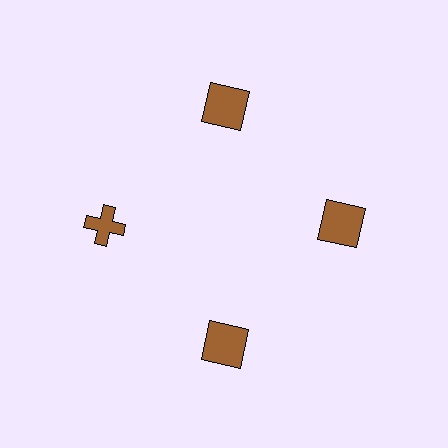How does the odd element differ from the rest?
It has a different shape: cross instead of square.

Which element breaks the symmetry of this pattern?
The brown cross at roughly the 9 o'clock position breaks the symmetry. All other shapes are brown squares.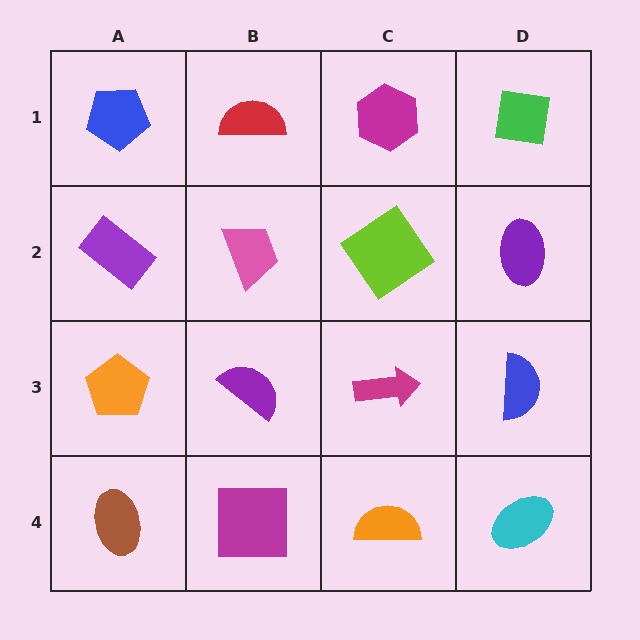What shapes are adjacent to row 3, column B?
A pink trapezoid (row 2, column B), a magenta square (row 4, column B), an orange pentagon (row 3, column A), a magenta arrow (row 3, column C).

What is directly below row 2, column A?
An orange pentagon.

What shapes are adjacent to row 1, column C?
A lime diamond (row 2, column C), a red semicircle (row 1, column B), a green square (row 1, column D).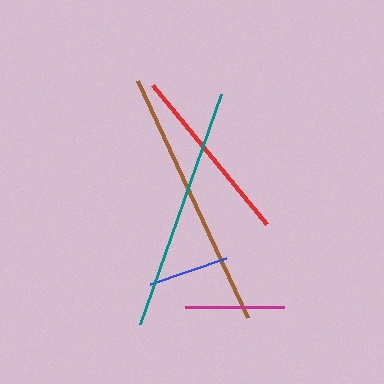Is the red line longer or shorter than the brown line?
The brown line is longer than the red line.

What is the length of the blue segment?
The blue segment is approximately 80 pixels long.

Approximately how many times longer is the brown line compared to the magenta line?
The brown line is approximately 2.6 times the length of the magenta line.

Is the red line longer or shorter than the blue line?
The red line is longer than the blue line.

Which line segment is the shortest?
The blue line is the shortest at approximately 80 pixels.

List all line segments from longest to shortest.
From longest to shortest: brown, teal, red, magenta, blue.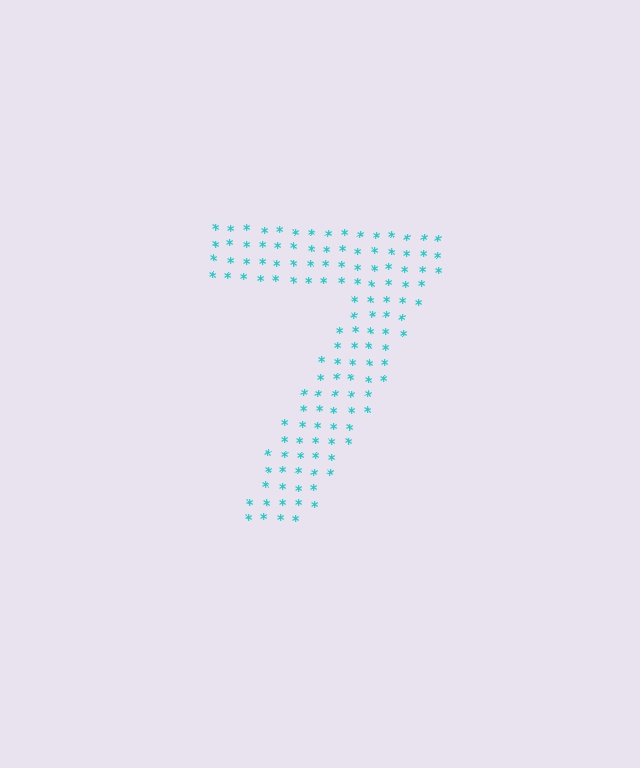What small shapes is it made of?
It is made of small asterisks.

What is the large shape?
The large shape is the digit 7.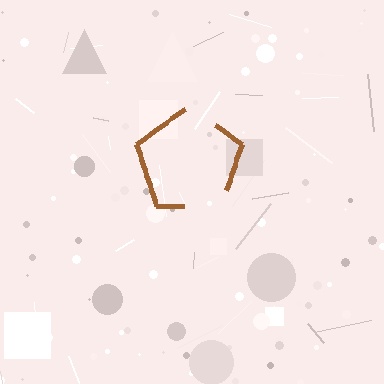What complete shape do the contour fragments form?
The contour fragments form a pentagon.